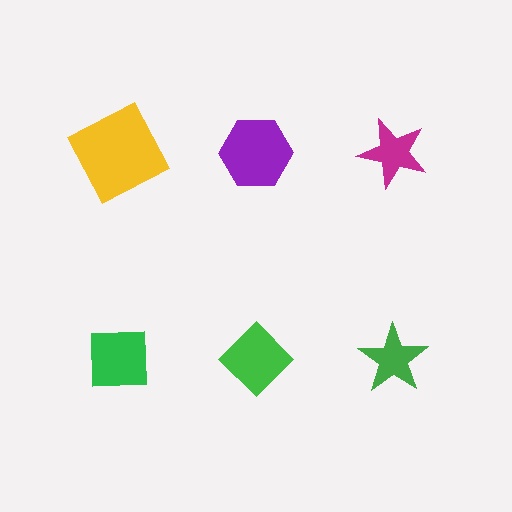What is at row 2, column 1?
A green square.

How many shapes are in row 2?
3 shapes.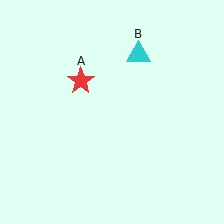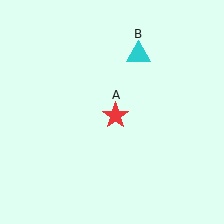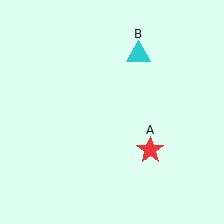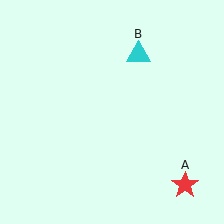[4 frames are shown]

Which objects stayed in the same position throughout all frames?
Cyan triangle (object B) remained stationary.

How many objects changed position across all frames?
1 object changed position: red star (object A).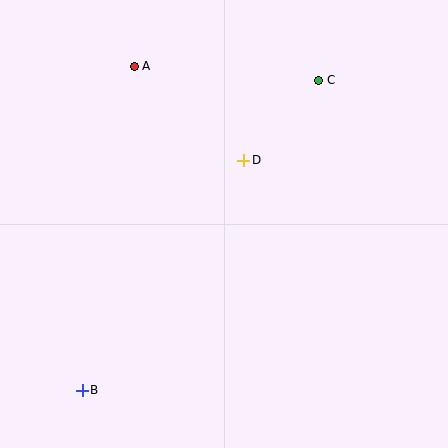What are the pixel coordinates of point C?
Point C is at (319, 80).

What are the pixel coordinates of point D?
Point D is at (244, 160).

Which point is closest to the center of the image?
Point D at (244, 160) is closest to the center.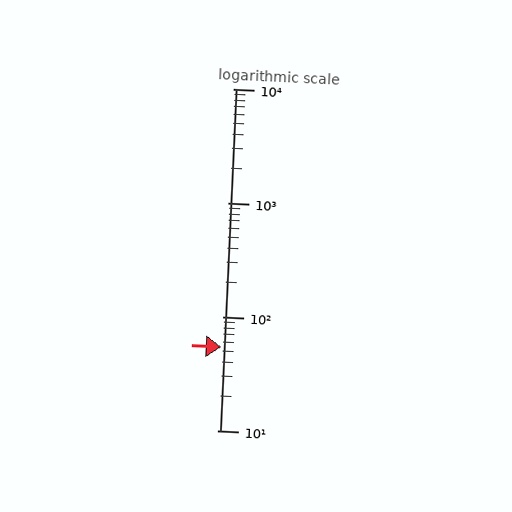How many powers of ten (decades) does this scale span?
The scale spans 3 decades, from 10 to 10000.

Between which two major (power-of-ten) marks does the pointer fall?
The pointer is between 10 and 100.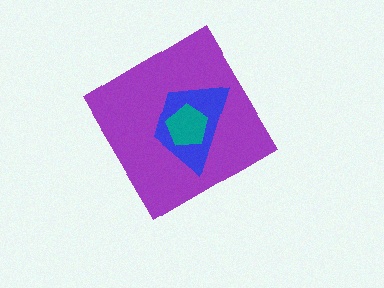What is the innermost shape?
The teal pentagon.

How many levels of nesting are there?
3.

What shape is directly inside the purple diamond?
The blue trapezoid.